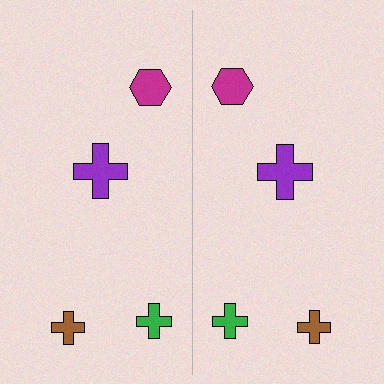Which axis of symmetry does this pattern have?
The pattern has a vertical axis of symmetry running through the center of the image.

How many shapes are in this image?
There are 8 shapes in this image.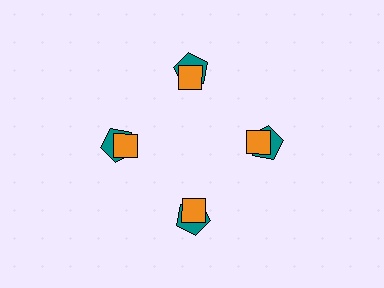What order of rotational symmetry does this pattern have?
This pattern has 4-fold rotational symmetry.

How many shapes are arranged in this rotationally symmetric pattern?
There are 8 shapes, arranged in 4 groups of 2.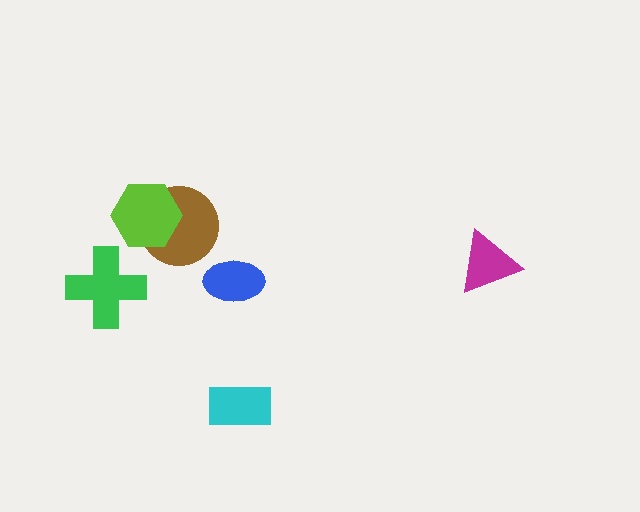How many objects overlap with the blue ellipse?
0 objects overlap with the blue ellipse.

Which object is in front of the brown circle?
The lime hexagon is in front of the brown circle.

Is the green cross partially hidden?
No, no other shape covers it.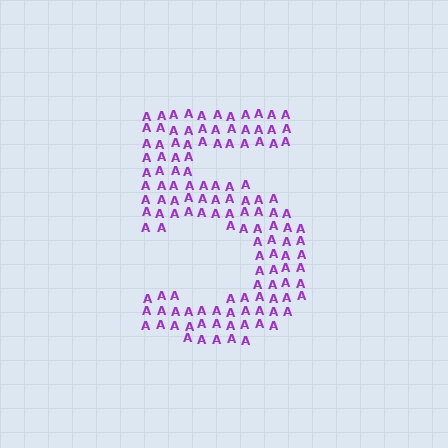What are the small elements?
The small elements are letter A's.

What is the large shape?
The large shape is the digit 5.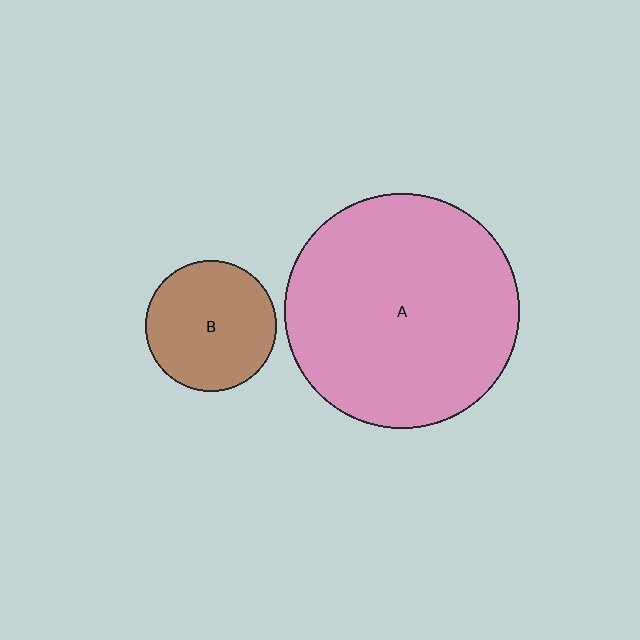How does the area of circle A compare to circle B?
Approximately 3.2 times.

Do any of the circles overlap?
No, none of the circles overlap.